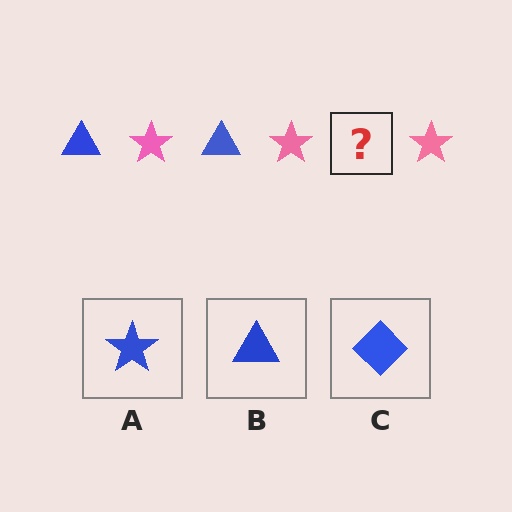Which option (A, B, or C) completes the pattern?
B.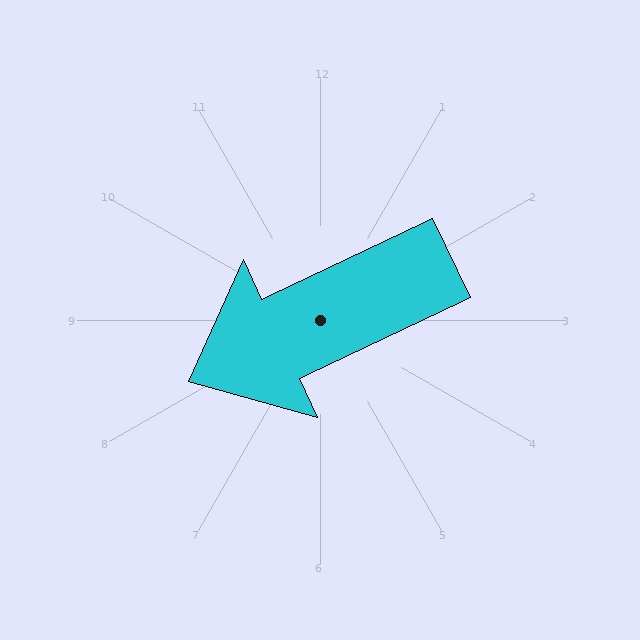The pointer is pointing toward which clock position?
Roughly 8 o'clock.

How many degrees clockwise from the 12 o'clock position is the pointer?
Approximately 245 degrees.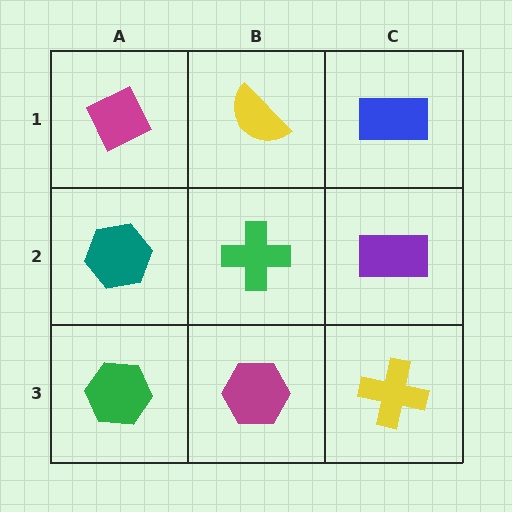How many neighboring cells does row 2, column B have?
4.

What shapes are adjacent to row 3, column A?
A teal hexagon (row 2, column A), a magenta hexagon (row 3, column B).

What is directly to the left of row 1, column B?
A magenta diamond.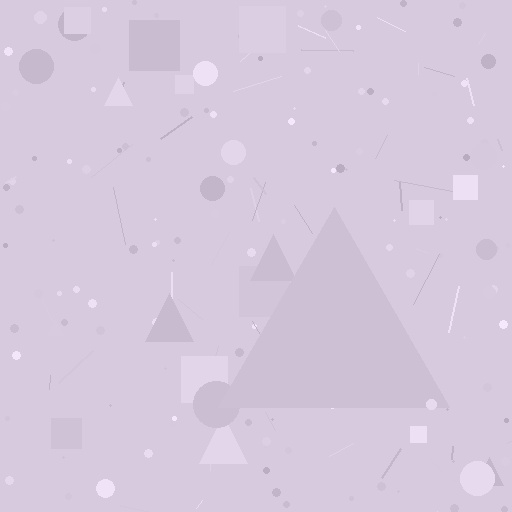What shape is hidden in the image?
A triangle is hidden in the image.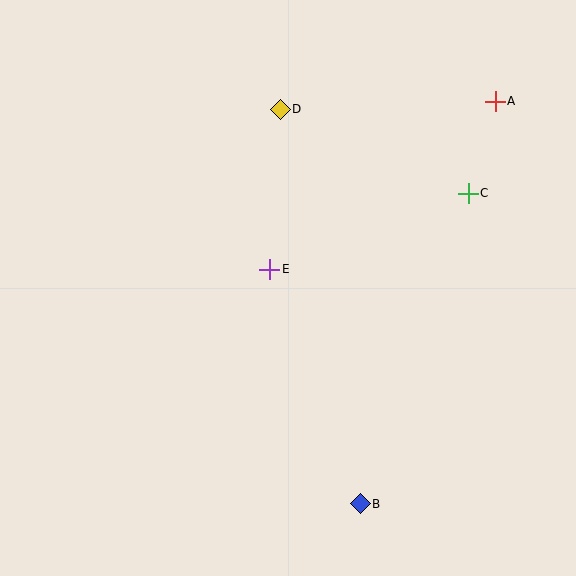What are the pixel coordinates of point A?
Point A is at (495, 101).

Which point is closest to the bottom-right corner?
Point B is closest to the bottom-right corner.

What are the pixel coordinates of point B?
Point B is at (360, 504).